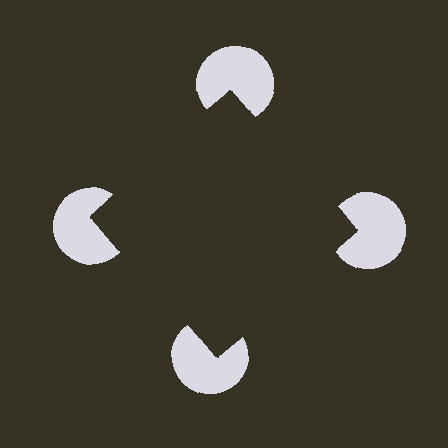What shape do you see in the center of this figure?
An illusory square — its edges are inferred from the aligned wedge cuts in the pac-man discs, not physically drawn.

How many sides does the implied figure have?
4 sides.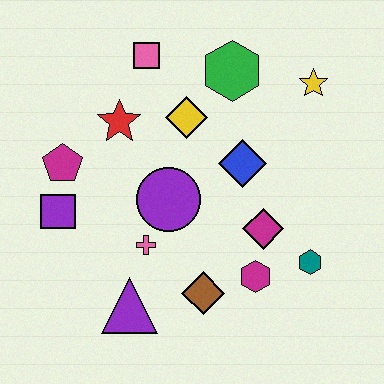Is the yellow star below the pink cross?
No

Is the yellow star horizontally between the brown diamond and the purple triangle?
No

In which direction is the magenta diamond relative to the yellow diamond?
The magenta diamond is below the yellow diamond.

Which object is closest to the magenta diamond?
The magenta hexagon is closest to the magenta diamond.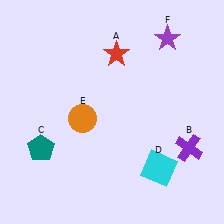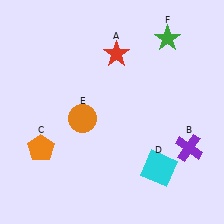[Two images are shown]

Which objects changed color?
C changed from teal to orange. F changed from purple to green.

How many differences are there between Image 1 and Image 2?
There are 2 differences between the two images.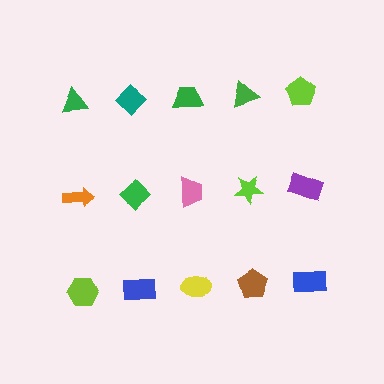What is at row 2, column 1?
An orange arrow.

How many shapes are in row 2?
5 shapes.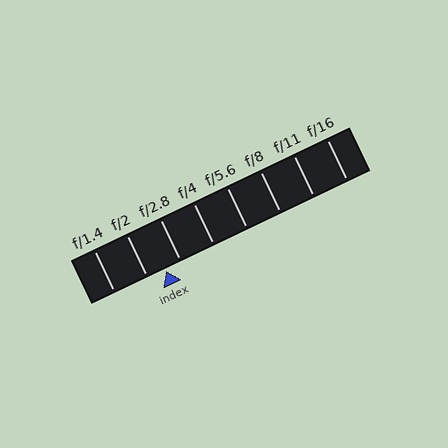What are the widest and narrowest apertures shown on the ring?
The widest aperture shown is f/1.4 and the narrowest is f/16.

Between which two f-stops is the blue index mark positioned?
The index mark is between f/2 and f/2.8.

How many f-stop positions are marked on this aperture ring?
There are 8 f-stop positions marked.